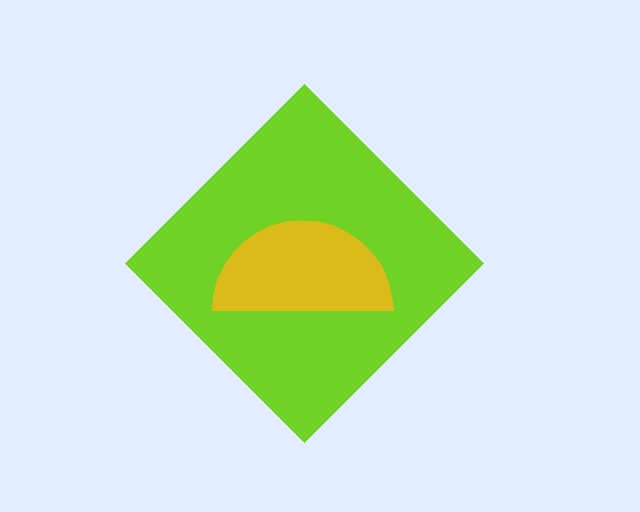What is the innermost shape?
The yellow semicircle.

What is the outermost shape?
The lime diamond.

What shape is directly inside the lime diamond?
The yellow semicircle.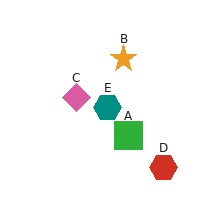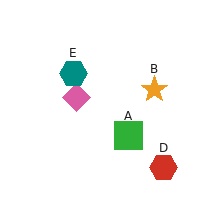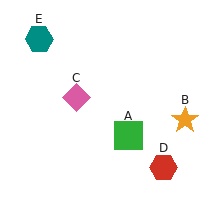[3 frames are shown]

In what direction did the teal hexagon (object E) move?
The teal hexagon (object E) moved up and to the left.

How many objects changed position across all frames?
2 objects changed position: orange star (object B), teal hexagon (object E).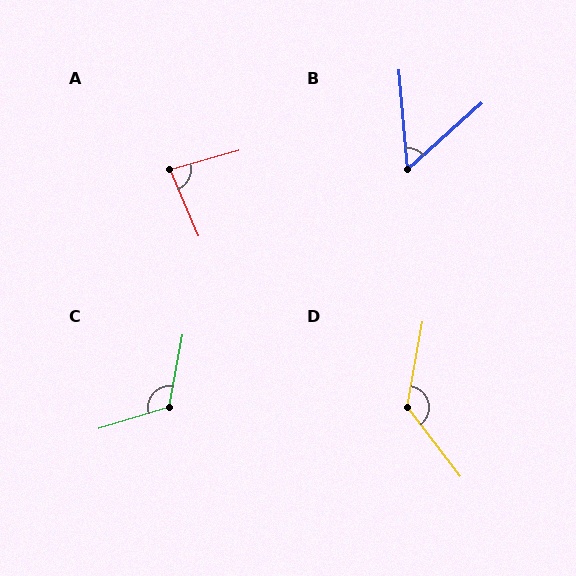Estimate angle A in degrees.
Approximately 82 degrees.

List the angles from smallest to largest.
B (53°), A (82°), C (117°), D (132°).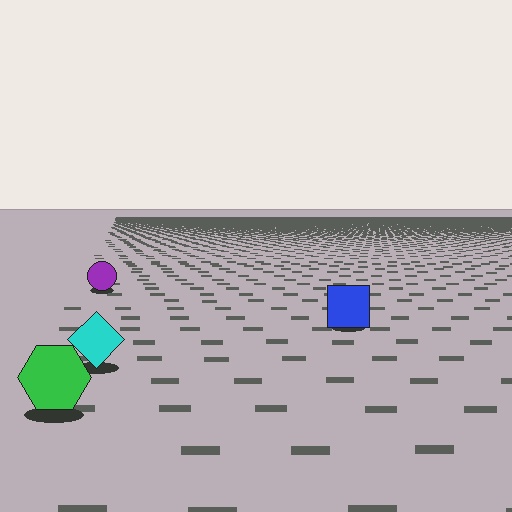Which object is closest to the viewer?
The green hexagon is closest. The texture marks near it are larger and more spread out.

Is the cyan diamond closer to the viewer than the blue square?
Yes. The cyan diamond is closer — you can tell from the texture gradient: the ground texture is coarser near it.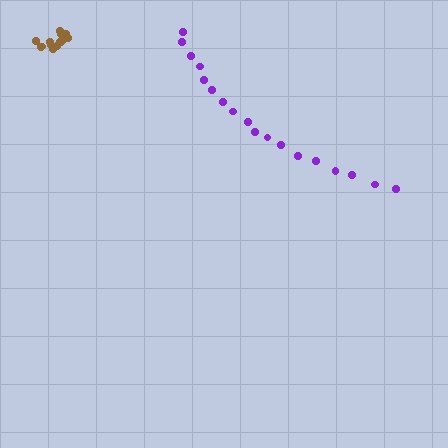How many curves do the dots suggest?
There are 2 distinct paths.